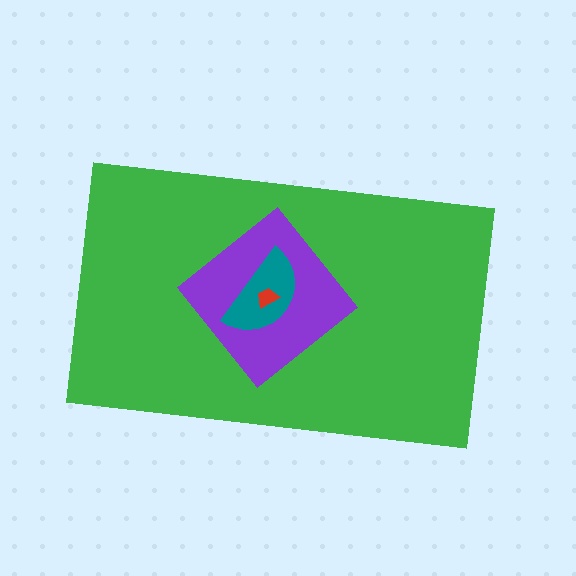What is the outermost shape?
The green rectangle.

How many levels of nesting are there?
4.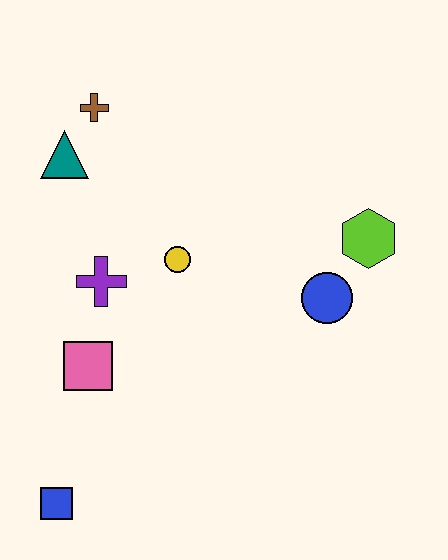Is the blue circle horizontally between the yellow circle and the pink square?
No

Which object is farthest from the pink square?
The lime hexagon is farthest from the pink square.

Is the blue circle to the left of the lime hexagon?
Yes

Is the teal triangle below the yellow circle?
No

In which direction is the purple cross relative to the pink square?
The purple cross is above the pink square.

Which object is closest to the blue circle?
The lime hexagon is closest to the blue circle.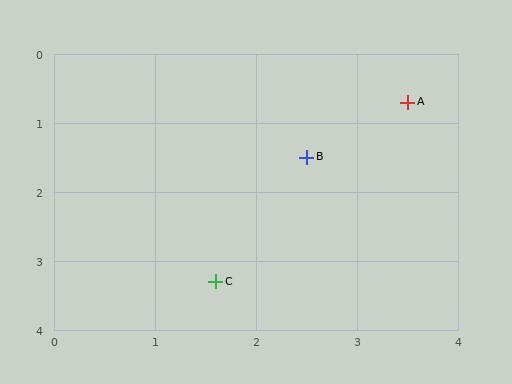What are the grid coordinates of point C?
Point C is at approximately (1.6, 3.3).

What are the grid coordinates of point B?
Point B is at approximately (2.5, 1.5).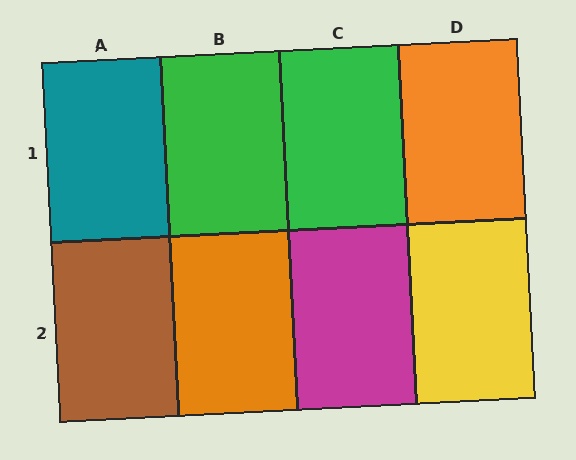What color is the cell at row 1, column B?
Green.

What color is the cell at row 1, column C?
Green.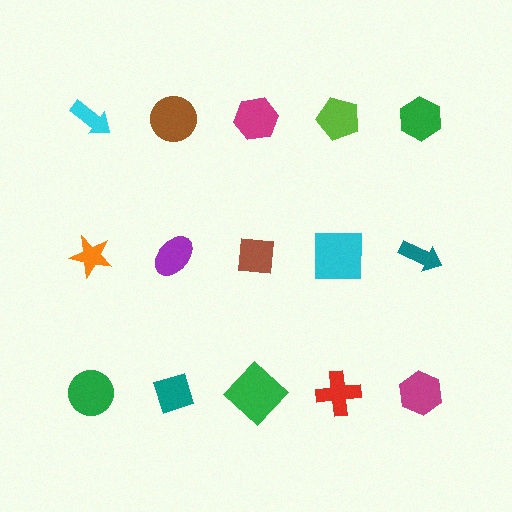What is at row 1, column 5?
A green hexagon.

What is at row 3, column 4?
A red cross.